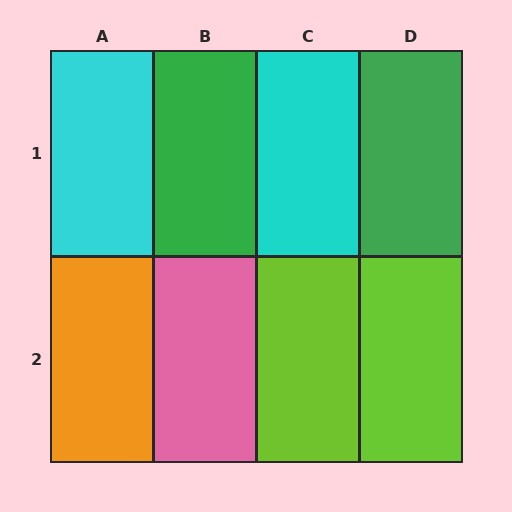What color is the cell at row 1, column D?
Green.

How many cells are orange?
1 cell is orange.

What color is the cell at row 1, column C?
Cyan.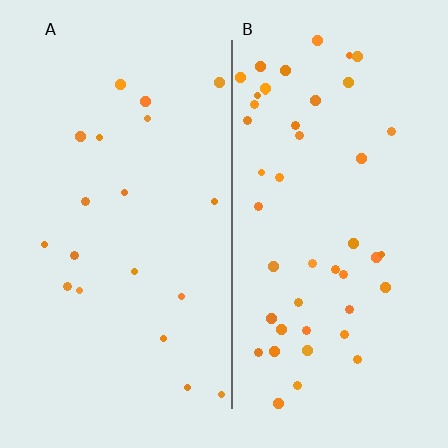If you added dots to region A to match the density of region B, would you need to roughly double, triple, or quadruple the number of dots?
Approximately double.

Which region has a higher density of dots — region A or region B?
B (the right).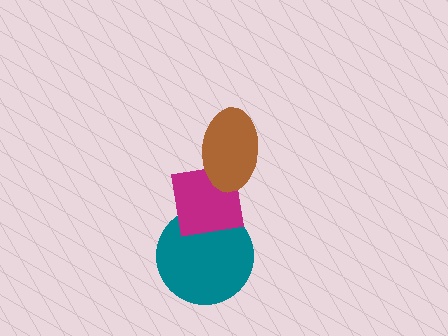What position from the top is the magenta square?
The magenta square is 2nd from the top.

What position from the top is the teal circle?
The teal circle is 3rd from the top.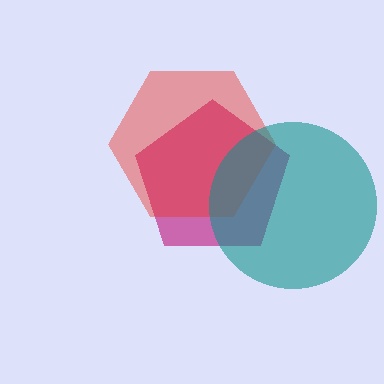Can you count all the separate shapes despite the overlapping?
Yes, there are 3 separate shapes.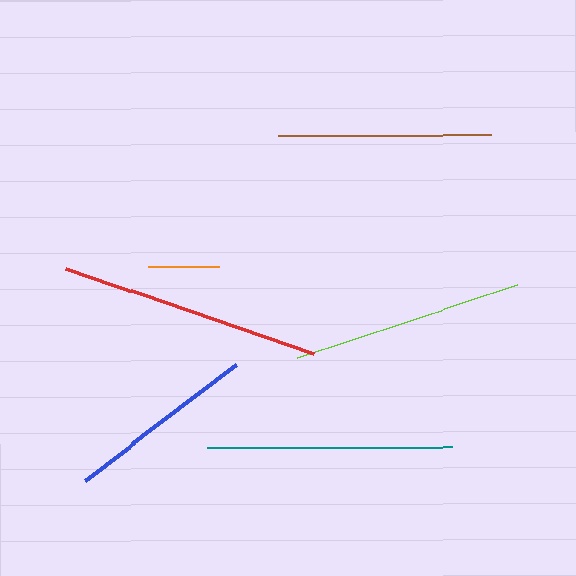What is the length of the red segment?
The red segment is approximately 262 pixels long.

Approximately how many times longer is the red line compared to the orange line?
The red line is approximately 3.7 times the length of the orange line.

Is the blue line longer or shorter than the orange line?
The blue line is longer than the orange line.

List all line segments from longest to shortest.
From longest to shortest: red, teal, lime, brown, blue, orange.